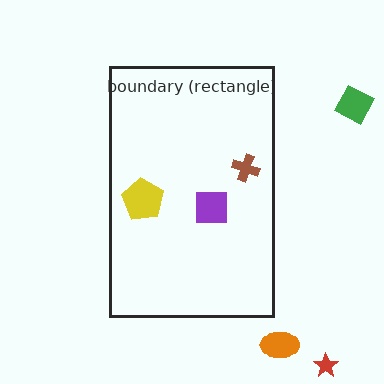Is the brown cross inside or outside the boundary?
Inside.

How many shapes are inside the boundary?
3 inside, 3 outside.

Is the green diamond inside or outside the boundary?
Outside.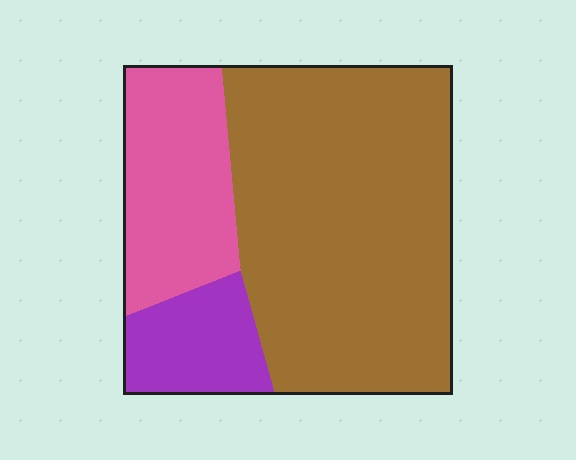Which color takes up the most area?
Brown, at roughly 65%.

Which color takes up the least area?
Purple, at roughly 15%.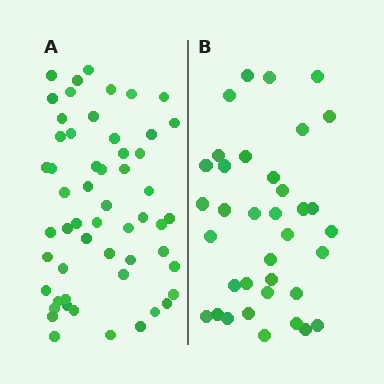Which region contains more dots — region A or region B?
Region A (the left region) has more dots.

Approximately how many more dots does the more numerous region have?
Region A has approximately 20 more dots than region B.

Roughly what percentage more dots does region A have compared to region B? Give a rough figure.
About 55% more.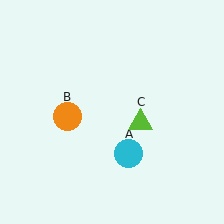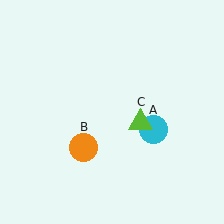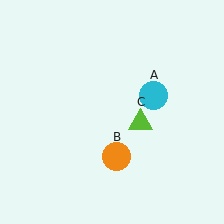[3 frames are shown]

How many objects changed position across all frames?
2 objects changed position: cyan circle (object A), orange circle (object B).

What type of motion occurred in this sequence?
The cyan circle (object A), orange circle (object B) rotated counterclockwise around the center of the scene.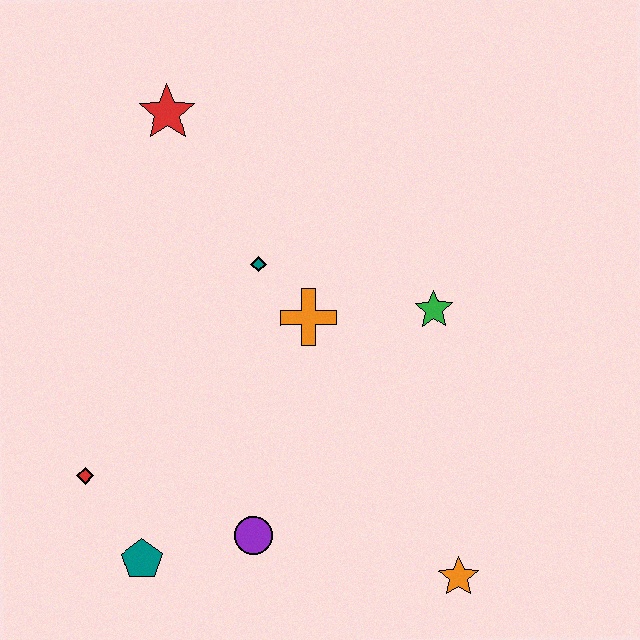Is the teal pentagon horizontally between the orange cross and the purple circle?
No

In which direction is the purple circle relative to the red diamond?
The purple circle is to the right of the red diamond.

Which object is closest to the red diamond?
The teal pentagon is closest to the red diamond.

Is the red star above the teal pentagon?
Yes